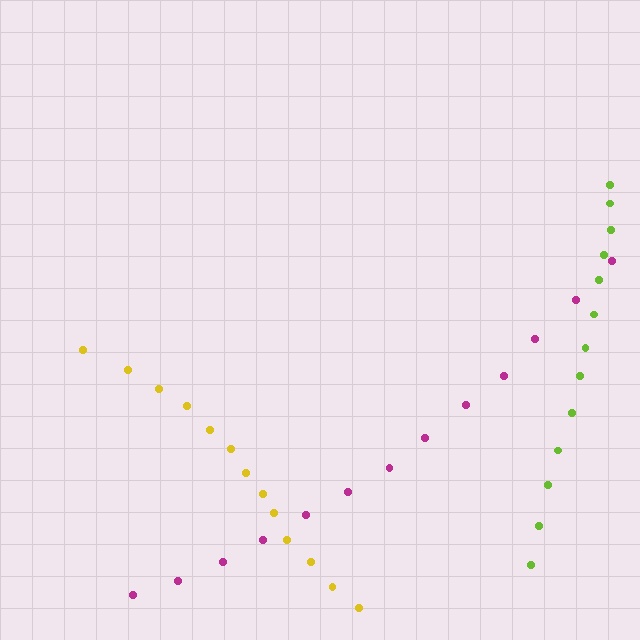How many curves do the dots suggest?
There are 3 distinct paths.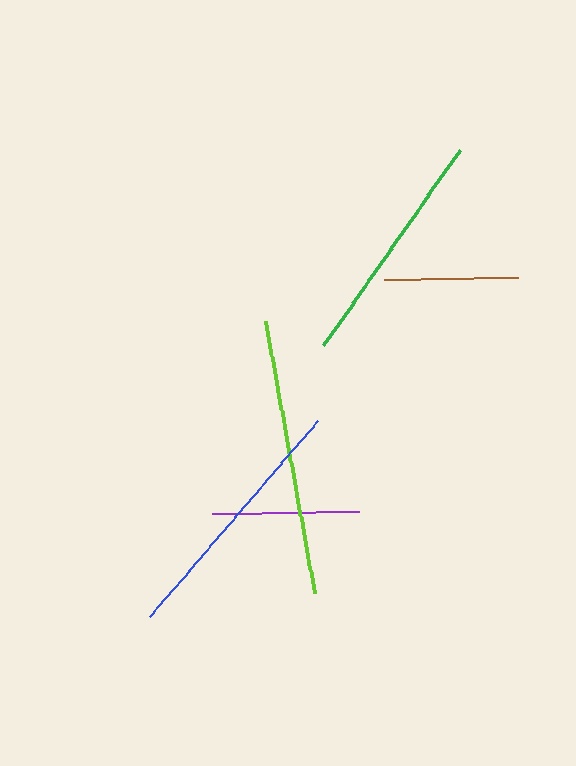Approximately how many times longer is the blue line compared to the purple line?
The blue line is approximately 1.7 times the length of the purple line.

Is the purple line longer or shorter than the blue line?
The blue line is longer than the purple line.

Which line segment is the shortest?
The brown line is the shortest at approximately 134 pixels.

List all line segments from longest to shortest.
From longest to shortest: lime, blue, green, purple, brown.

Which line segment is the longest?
The lime line is the longest at approximately 275 pixels.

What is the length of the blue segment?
The blue segment is approximately 257 pixels long.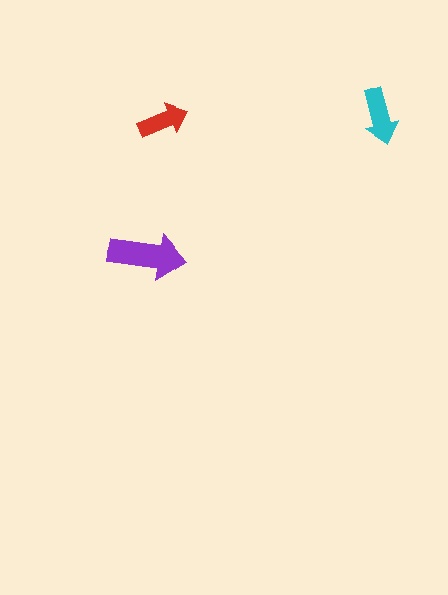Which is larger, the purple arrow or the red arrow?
The purple one.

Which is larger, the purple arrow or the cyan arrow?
The purple one.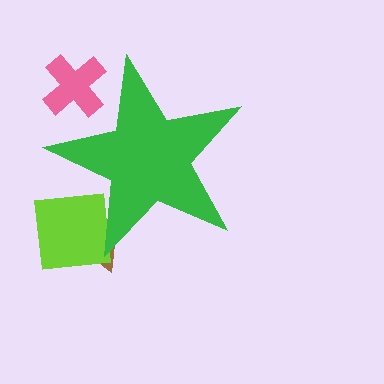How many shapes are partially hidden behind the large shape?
3 shapes are partially hidden.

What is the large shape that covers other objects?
A green star.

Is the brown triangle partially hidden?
Yes, the brown triangle is partially hidden behind the green star.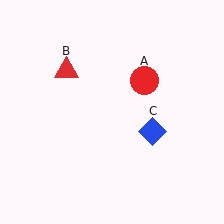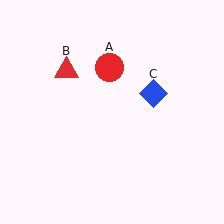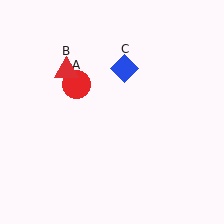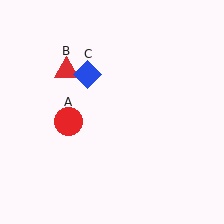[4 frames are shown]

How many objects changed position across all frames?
2 objects changed position: red circle (object A), blue diamond (object C).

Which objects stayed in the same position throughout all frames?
Red triangle (object B) remained stationary.